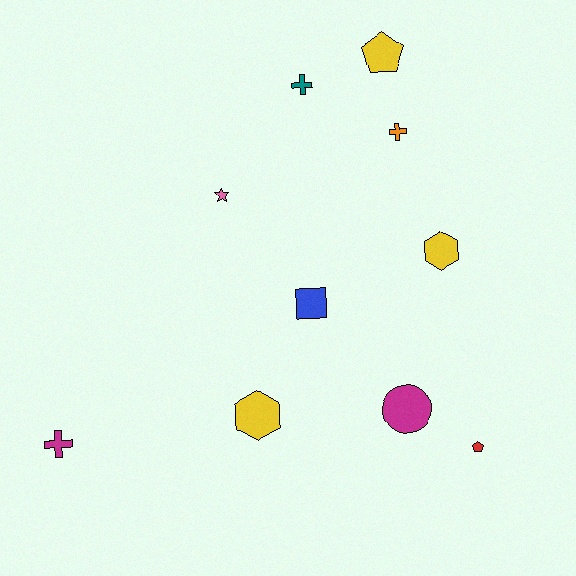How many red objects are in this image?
There is 1 red object.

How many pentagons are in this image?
There are 2 pentagons.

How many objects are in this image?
There are 10 objects.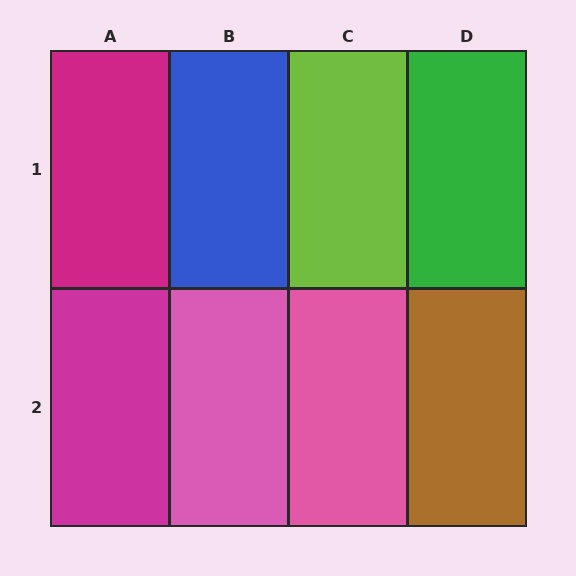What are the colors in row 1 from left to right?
Magenta, blue, lime, green.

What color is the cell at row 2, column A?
Magenta.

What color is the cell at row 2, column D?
Brown.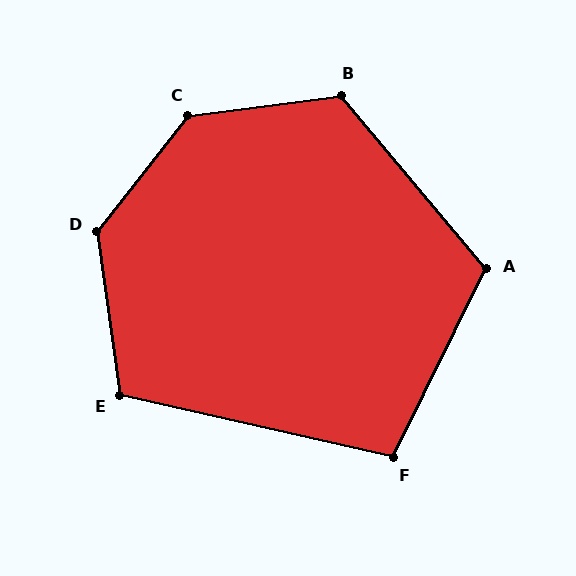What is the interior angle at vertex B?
Approximately 123 degrees (obtuse).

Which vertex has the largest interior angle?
C, at approximately 135 degrees.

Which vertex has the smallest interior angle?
F, at approximately 104 degrees.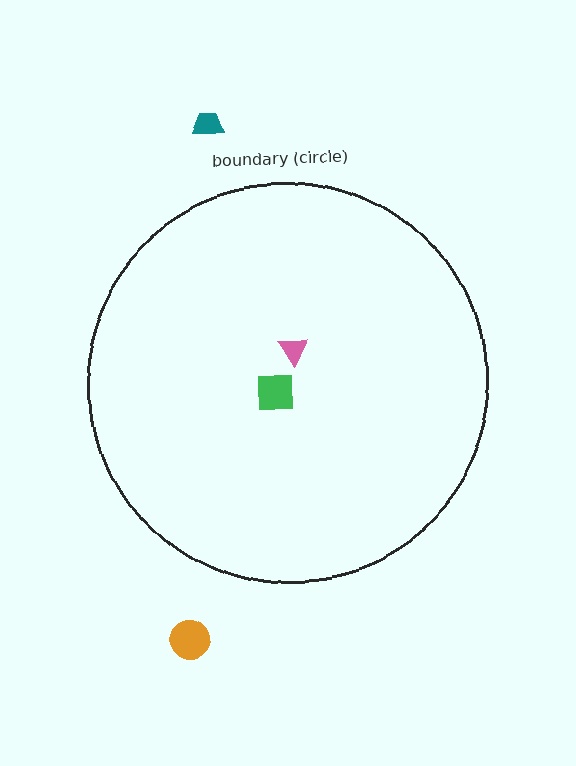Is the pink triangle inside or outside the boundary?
Inside.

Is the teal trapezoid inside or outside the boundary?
Outside.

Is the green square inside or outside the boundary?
Inside.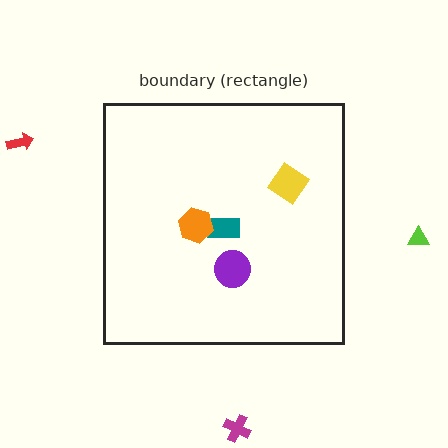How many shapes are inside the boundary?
4 inside, 3 outside.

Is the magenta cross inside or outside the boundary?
Outside.